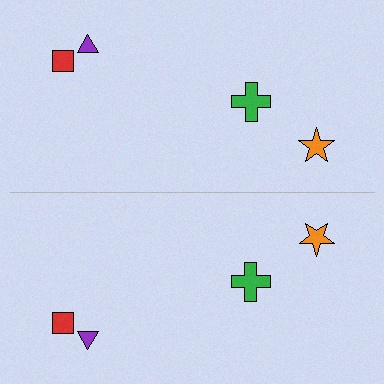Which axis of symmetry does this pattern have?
The pattern has a horizontal axis of symmetry running through the center of the image.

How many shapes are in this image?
There are 8 shapes in this image.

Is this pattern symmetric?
Yes, this pattern has bilateral (reflection) symmetry.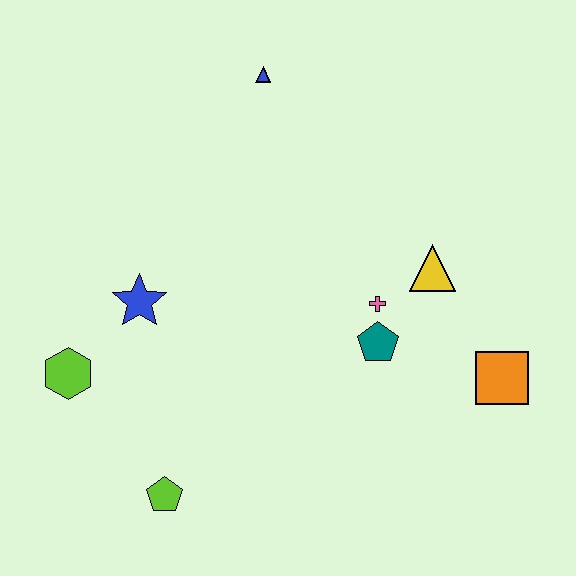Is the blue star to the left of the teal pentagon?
Yes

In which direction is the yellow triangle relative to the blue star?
The yellow triangle is to the right of the blue star.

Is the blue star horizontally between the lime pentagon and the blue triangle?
No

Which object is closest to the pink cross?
The teal pentagon is closest to the pink cross.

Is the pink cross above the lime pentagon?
Yes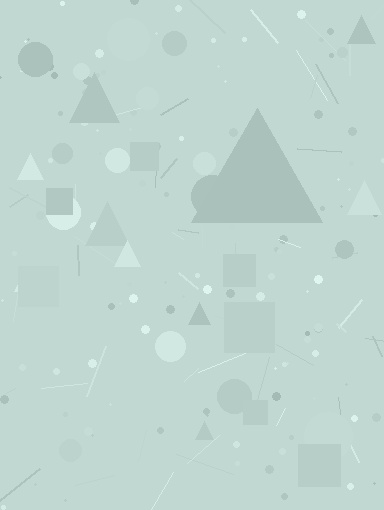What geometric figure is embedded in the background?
A triangle is embedded in the background.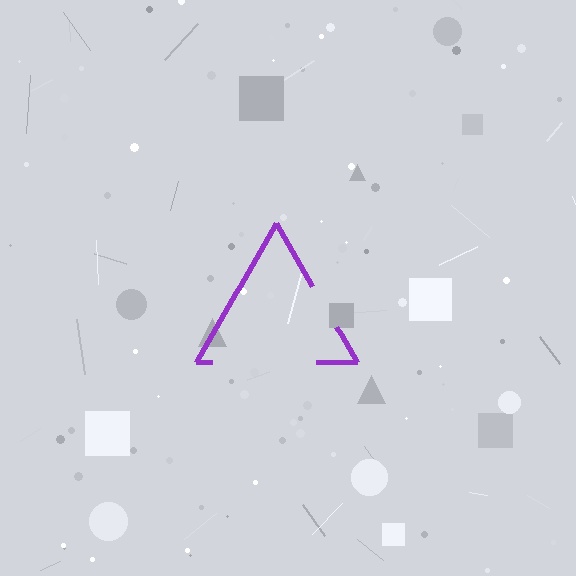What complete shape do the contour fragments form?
The contour fragments form a triangle.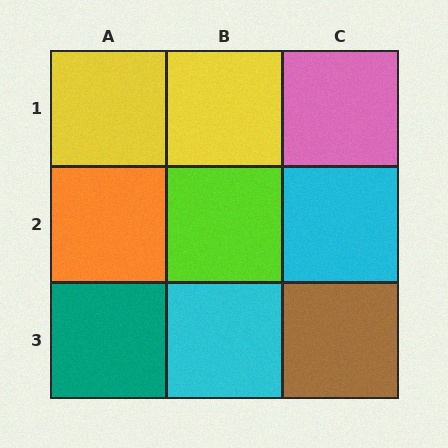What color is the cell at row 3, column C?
Brown.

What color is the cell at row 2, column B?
Lime.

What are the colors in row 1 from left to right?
Yellow, yellow, pink.